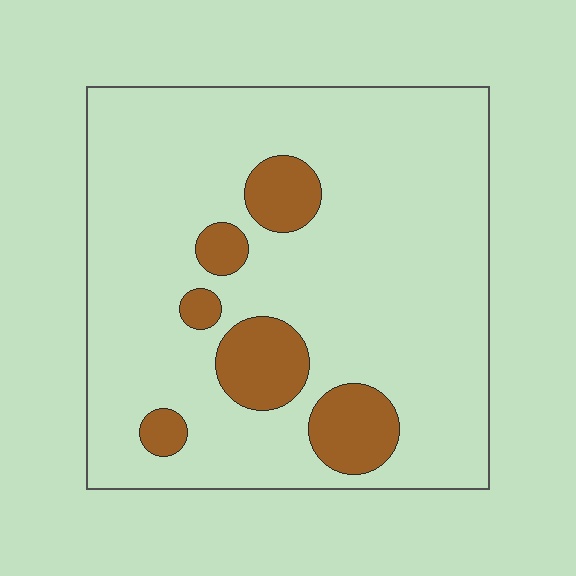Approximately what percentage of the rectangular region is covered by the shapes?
Approximately 15%.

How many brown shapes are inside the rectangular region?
6.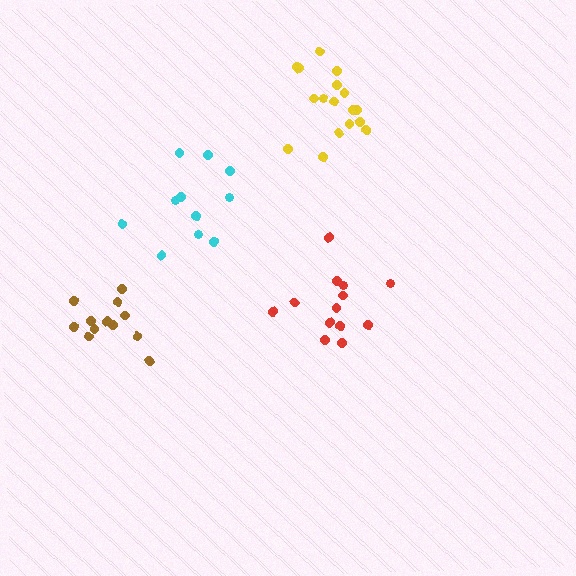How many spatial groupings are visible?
There are 4 spatial groupings.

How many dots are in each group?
Group 1: 17 dots, Group 2: 12 dots, Group 3: 13 dots, Group 4: 11 dots (53 total).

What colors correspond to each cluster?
The clusters are colored: yellow, brown, red, cyan.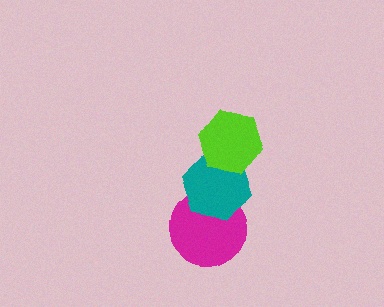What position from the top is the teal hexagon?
The teal hexagon is 2nd from the top.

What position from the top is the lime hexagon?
The lime hexagon is 1st from the top.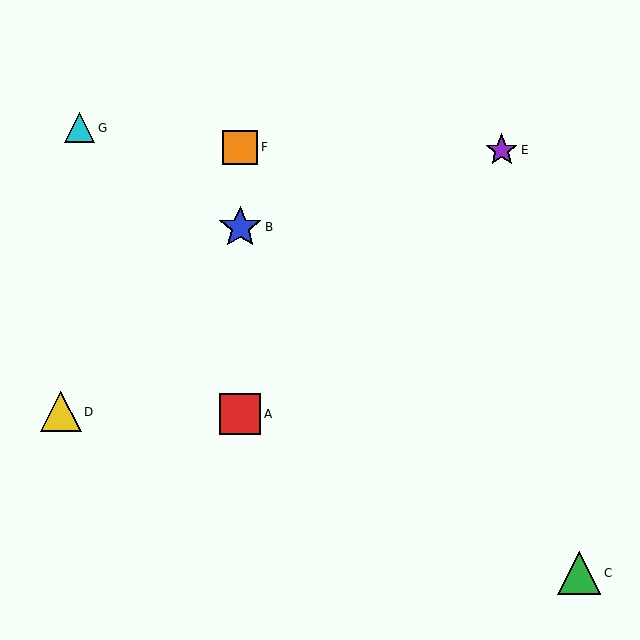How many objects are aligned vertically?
3 objects (A, B, F) are aligned vertically.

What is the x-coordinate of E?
Object E is at x≈502.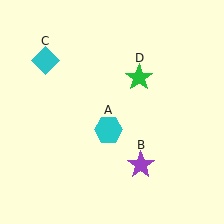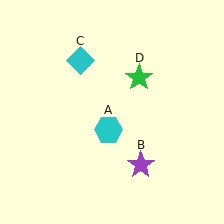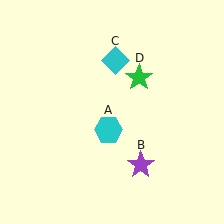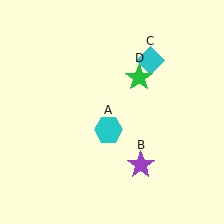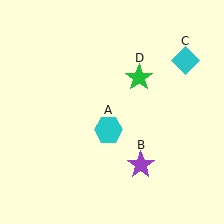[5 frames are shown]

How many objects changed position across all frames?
1 object changed position: cyan diamond (object C).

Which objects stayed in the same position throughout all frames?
Cyan hexagon (object A) and purple star (object B) and green star (object D) remained stationary.